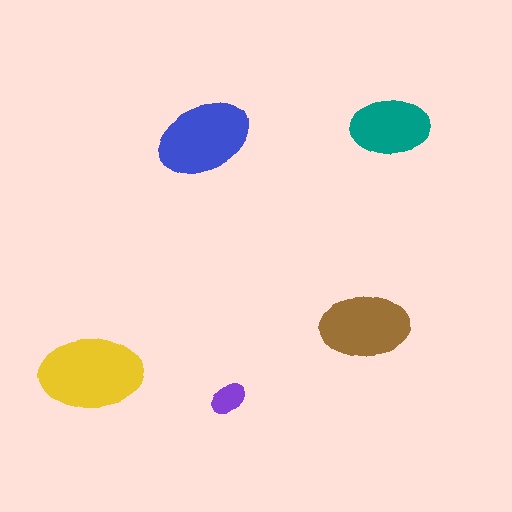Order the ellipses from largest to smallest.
the yellow one, the blue one, the brown one, the teal one, the purple one.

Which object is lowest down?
The purple ellipse is bottommost.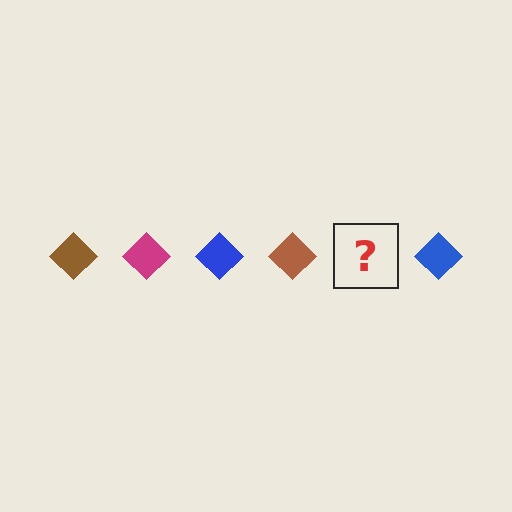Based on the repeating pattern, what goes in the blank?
The blank should be a magenta diamond.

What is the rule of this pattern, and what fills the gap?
The rule is that the pattern cycles through brown, magenta, blue diamonds. The gap should be filled with a magenta diamond.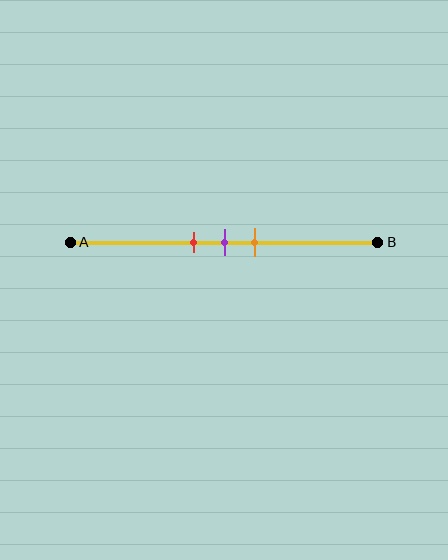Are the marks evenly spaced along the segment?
Yes, the marks are approximately evenly spaced.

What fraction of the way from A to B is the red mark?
The red mark is approximately 40% (0.4) of the way from A to B.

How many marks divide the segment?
There are 3 marks dividing the segment.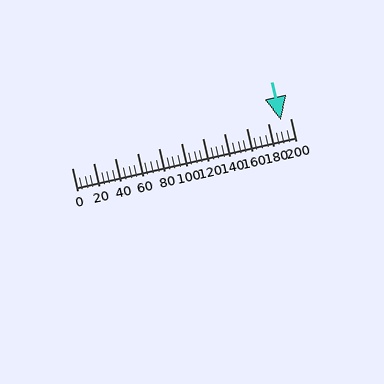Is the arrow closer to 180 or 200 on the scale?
The arrow is closer to 200.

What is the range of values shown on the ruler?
The ruler shows values from 0 to 200.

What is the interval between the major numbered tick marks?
The major tick marks are spaced 20 units apart.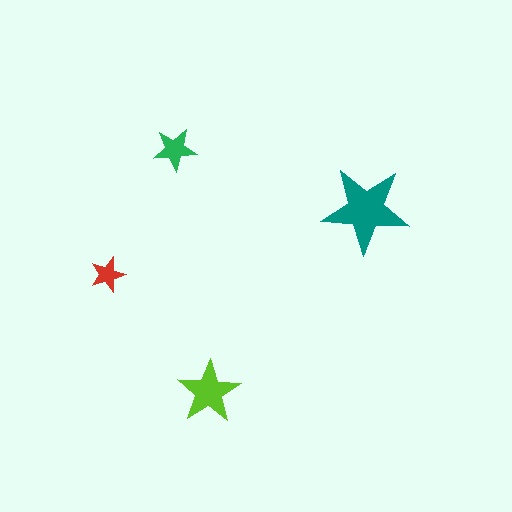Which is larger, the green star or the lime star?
The lime one.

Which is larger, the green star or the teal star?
The teal one.